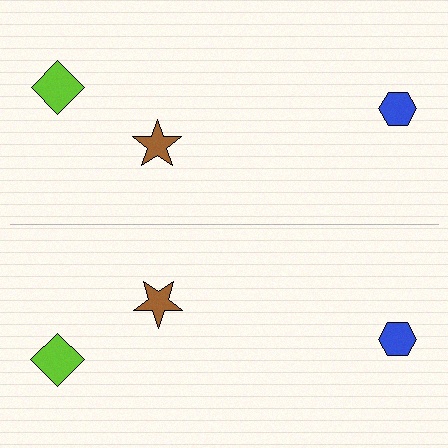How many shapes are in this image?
There are 6 shapes in this image.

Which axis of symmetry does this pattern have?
The pattern has a horizontal axis of symmetry running through the center of the image.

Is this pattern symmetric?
Yes, this pattern has bilateral (reflection) symmetry.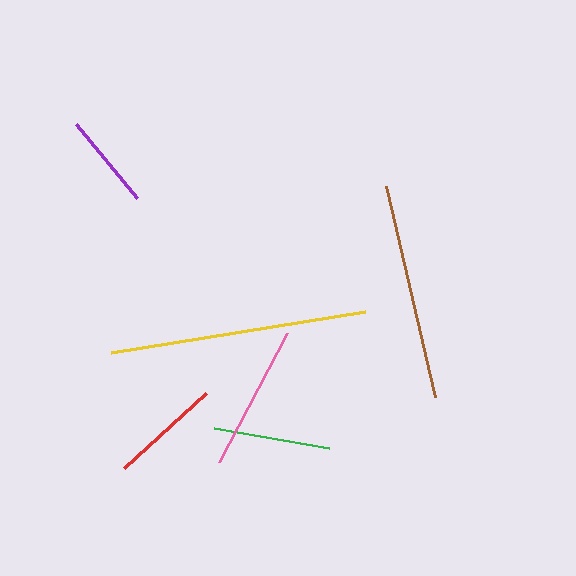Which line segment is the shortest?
The purple line is the shortest at approximately 95 pixels.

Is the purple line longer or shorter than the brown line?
The brown line is longer than the purple line.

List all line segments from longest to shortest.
From longest to shortest: yellow, brown, pink, green, red, purple.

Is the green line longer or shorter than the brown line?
The brown line is longer than the green line.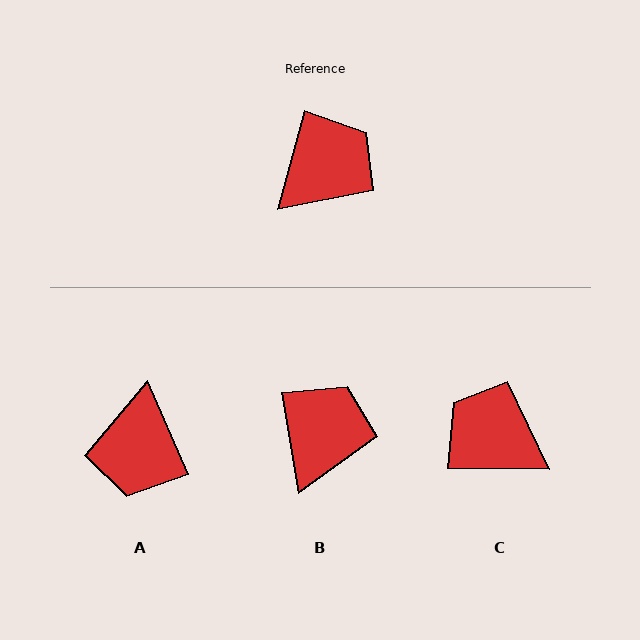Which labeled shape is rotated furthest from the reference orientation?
A, about 142 degrees away.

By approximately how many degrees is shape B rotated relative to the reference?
Approximately 24 degrees counter-clockwise.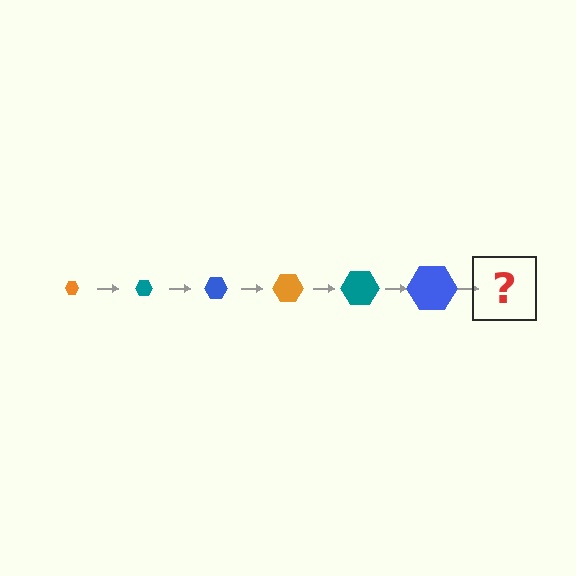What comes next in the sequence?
The next element should be an orange hexagon, larger than the previous one.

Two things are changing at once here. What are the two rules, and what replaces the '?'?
The two rules are that the hexagon grows larger each step and the color cycles through orange, teal, and blue. The '?' should be an orange hexagon, larger than the previous one.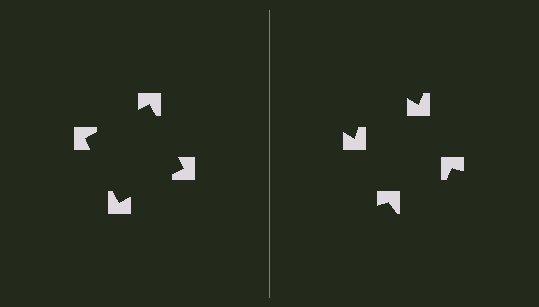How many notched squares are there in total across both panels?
8 — 4 on each side.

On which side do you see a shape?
An illusory square appears on the left side. On the right side the wedge cuts are rotated, so no coherent shape forms.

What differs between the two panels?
The notched squares are positioned identically on both sides; only the wedge orientations differ. On the left they align to a square; on the right they are misaligned.